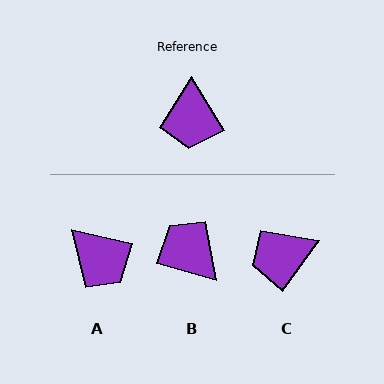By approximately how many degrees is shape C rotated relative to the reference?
Approximately 68 degrees clockwise.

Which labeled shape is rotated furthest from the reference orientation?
B, about 137 degrees away.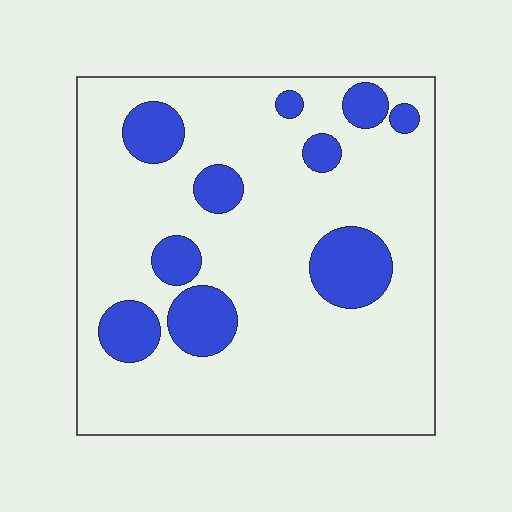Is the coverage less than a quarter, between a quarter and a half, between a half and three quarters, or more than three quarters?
Less than a quarter.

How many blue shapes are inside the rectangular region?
10.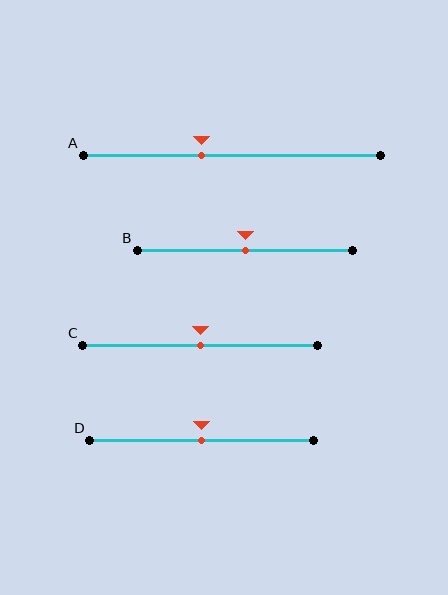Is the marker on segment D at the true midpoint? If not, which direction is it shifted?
Yes, the marker on segment D is at the true midpoint.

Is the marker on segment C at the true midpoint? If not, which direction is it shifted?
Yes, the marker on segment C is at the true midpoint.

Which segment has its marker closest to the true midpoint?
Segment B has its marker closest to the true midpoint.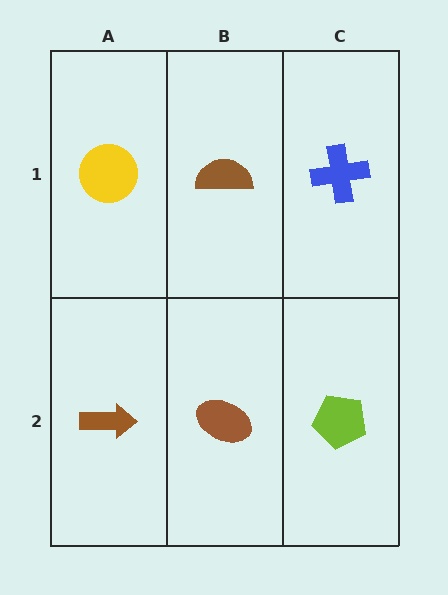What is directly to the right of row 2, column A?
A brown ellipse.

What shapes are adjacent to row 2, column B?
A brown semicircle (row 1, column B), a brown arrow (row 2, column A), a lime pentagon (row 2, column C).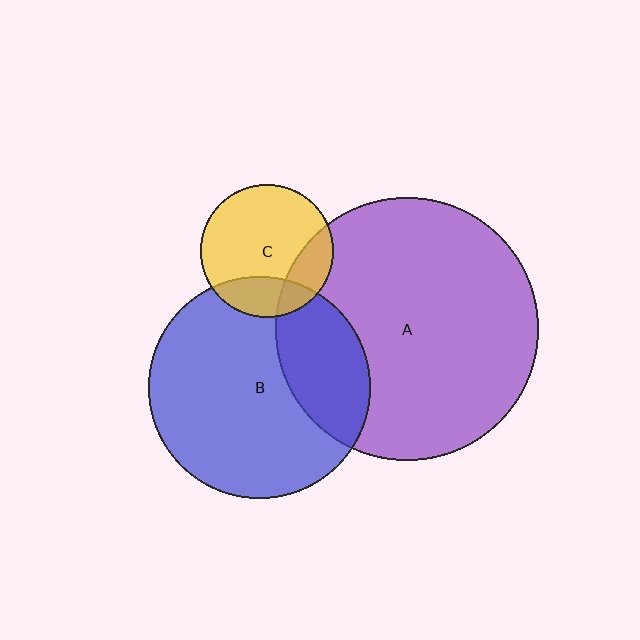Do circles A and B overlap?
Yes.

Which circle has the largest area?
Circle A (purple).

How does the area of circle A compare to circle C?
Approximately 3.9 times.